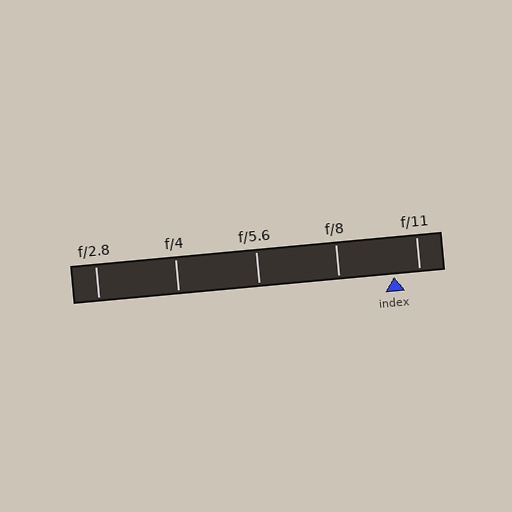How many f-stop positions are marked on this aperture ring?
There are 5 f-stop positions marked.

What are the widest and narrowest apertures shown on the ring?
The widest aperture shown is f/2.8 and the narrowest is f/11.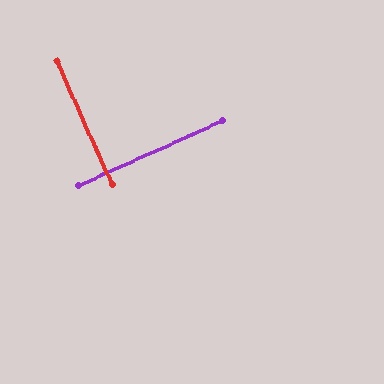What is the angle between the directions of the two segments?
Approximately 90 degrees.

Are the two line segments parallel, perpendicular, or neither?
Perpendicular — they meet at approximately 90°.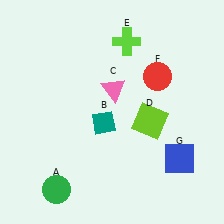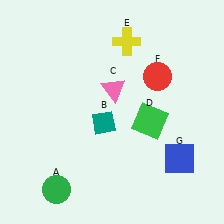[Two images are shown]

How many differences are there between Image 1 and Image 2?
There are 2 differences between the two images.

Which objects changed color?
D changed from lime to green. E changed from lime to yellow.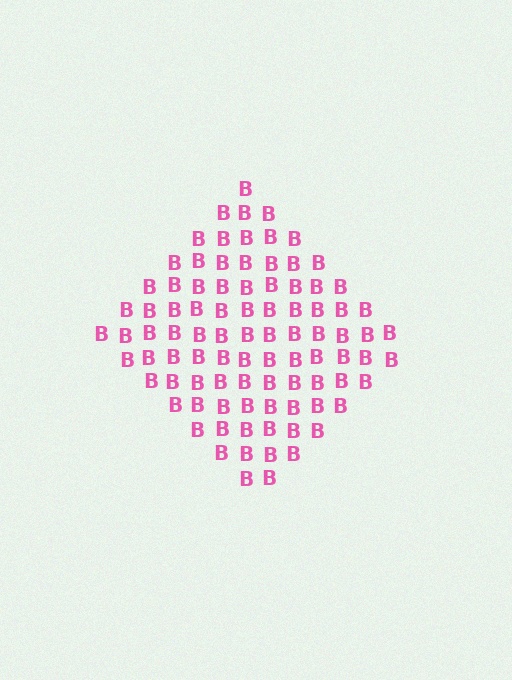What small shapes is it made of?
It is made of small letter B's.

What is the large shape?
The large shape is a diamond.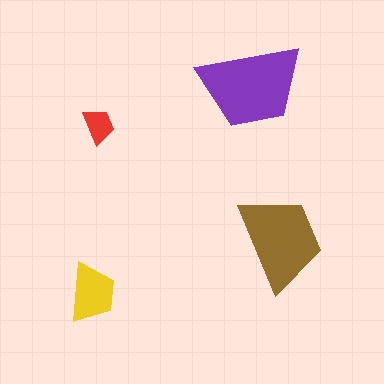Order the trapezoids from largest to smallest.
the purple one, the brown one, the yellow one, the red one.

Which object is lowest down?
The yellow trapezoid is bottommost.